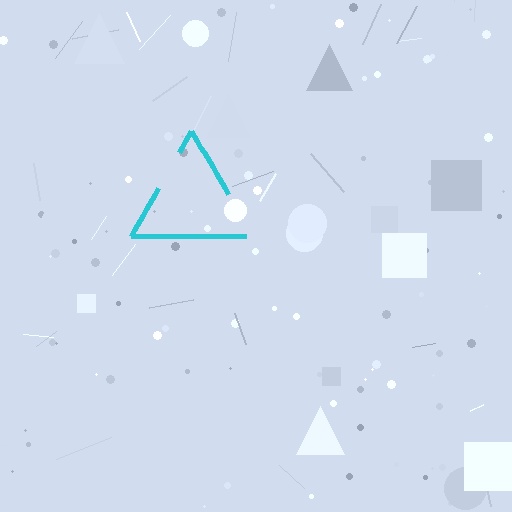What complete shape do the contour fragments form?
The contour fragments form a triangle.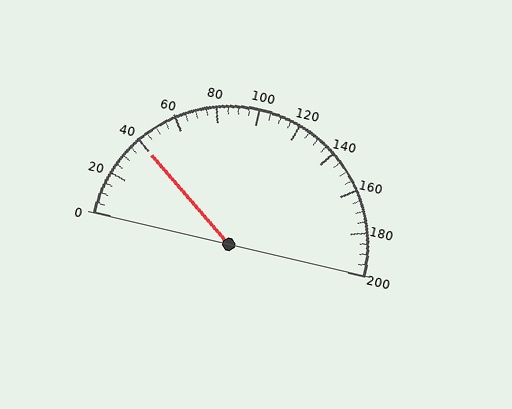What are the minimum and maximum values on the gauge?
The gauge ranges from 0 to 200.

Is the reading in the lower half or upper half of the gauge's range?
The reading is in the lower half of the range (0 to 200).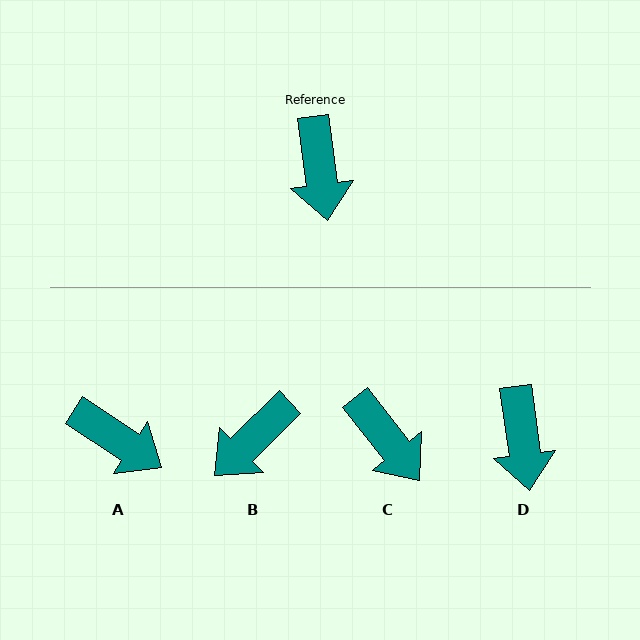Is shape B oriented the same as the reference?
No, it is off by about 53 degrees.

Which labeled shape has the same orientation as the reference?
D.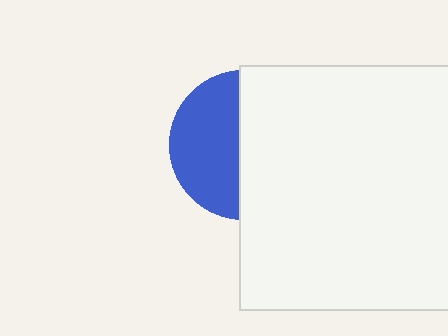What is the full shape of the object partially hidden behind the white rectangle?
The partially hidden object is a blue circle.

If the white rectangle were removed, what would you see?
You would see the complete blue circle.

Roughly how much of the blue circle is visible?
About half of it is visible (roughly 46%).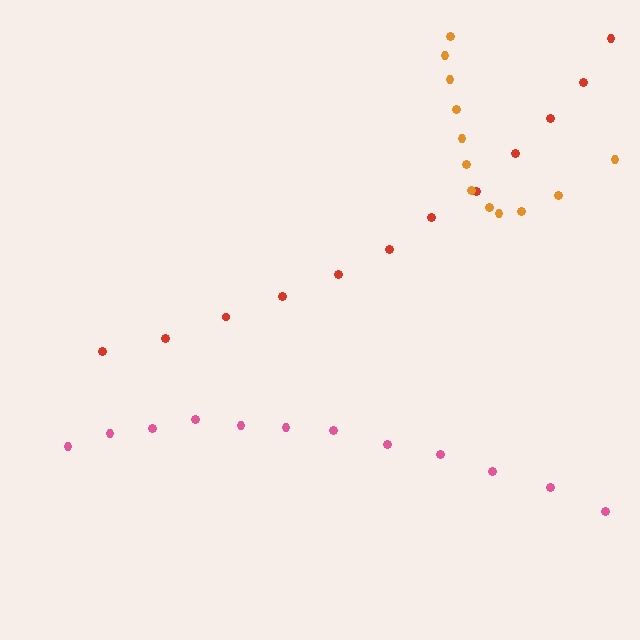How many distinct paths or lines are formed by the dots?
There are 3 distinct paths.